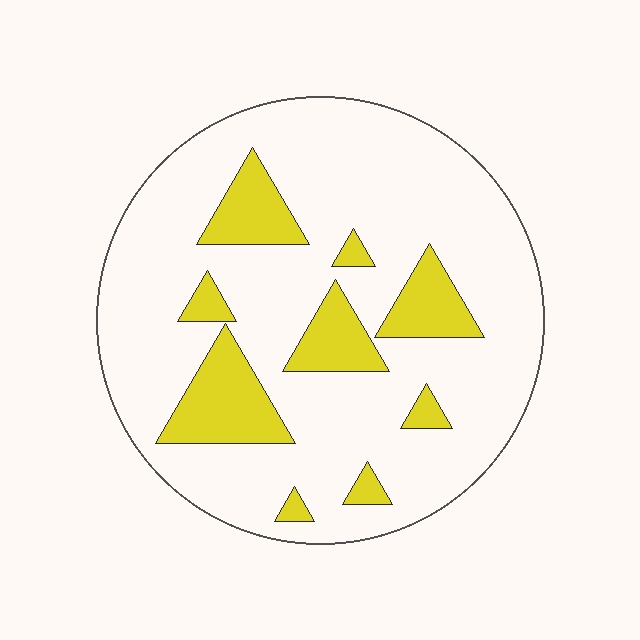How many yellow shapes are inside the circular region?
9.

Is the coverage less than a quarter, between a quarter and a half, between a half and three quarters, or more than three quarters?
Less than a quarter.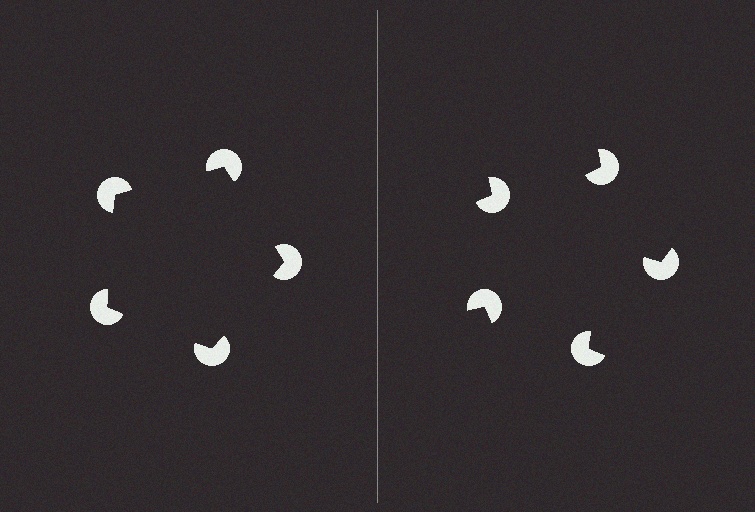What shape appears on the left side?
An illusory pentagon.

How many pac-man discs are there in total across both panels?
10 — 5 on each side.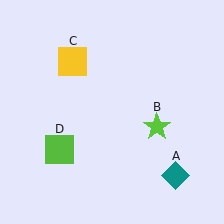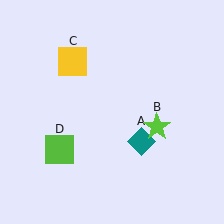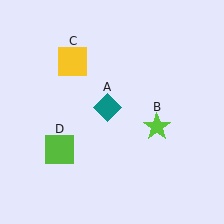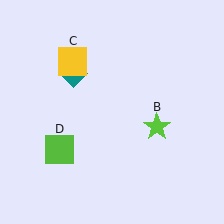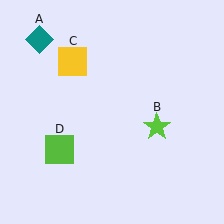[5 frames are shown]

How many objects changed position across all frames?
1 object changed position: teal diamond (object A).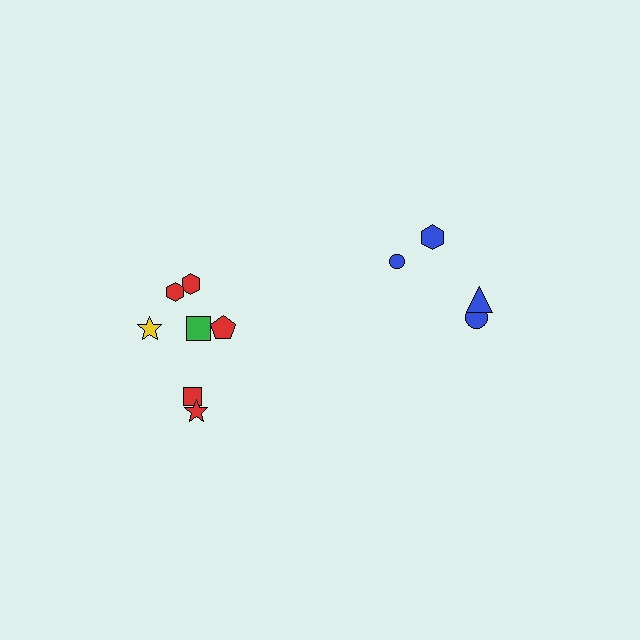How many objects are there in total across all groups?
There are 11 objects.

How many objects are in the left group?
There are 7 objects.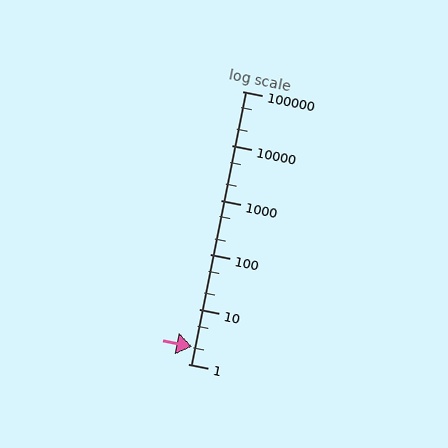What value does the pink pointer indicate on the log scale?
The pointer indicates approximately 2.1.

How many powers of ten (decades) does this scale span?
The scale spans 5 decades, from 1 to 100000.